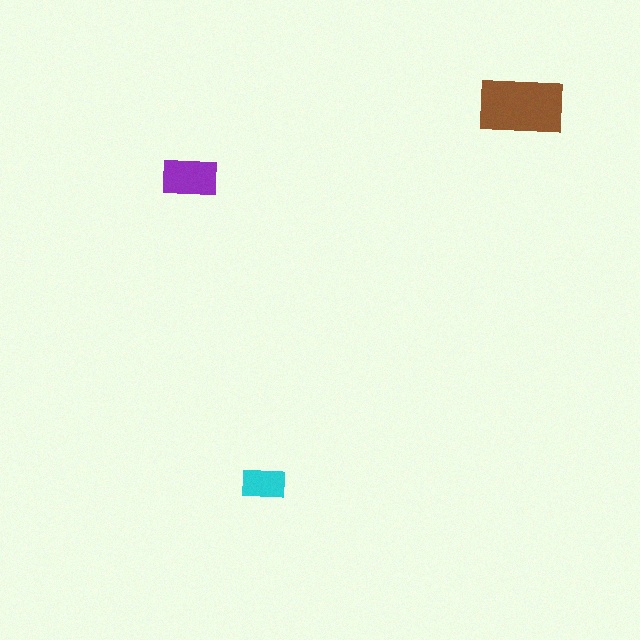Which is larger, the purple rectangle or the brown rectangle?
The brown one.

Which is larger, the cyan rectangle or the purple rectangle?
The purple one.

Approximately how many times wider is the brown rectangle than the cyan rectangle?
About 2 times wider.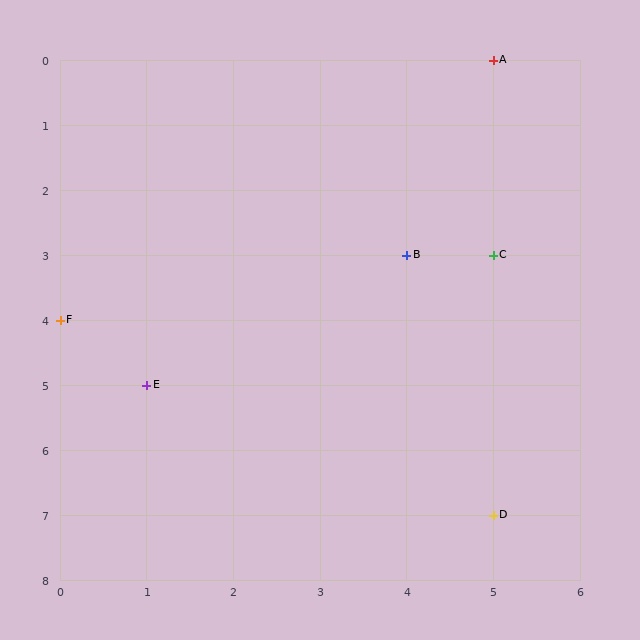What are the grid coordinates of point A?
Point A is at grid coordinates (5, 0).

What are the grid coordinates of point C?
Point C is at grid coordinates (5, 3).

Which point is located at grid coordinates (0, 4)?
Point F is at (0, 4).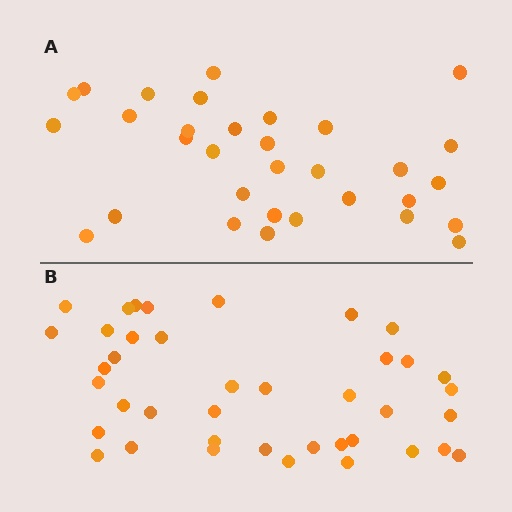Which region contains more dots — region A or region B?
Region B (the bottom region) has more dots.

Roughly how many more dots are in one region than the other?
Region B has roughly 8 or so more dots than region A.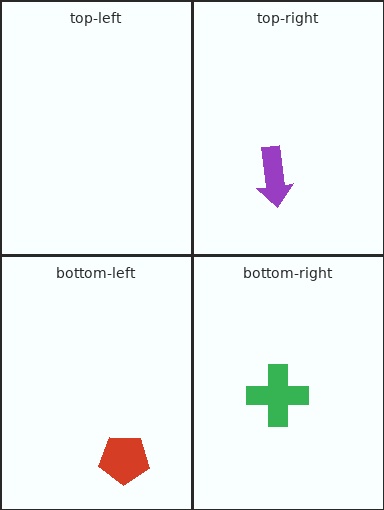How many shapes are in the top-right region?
1.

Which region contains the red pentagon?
The bottom-left region.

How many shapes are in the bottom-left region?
1.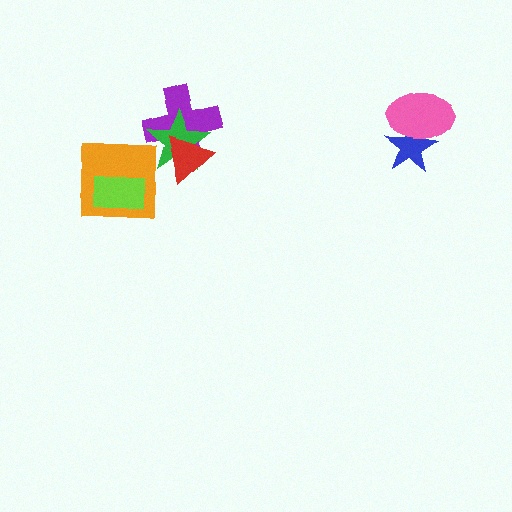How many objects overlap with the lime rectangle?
1 object overlaps with the lime rectangle.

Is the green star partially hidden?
Yes, it is partially covered by another shape.